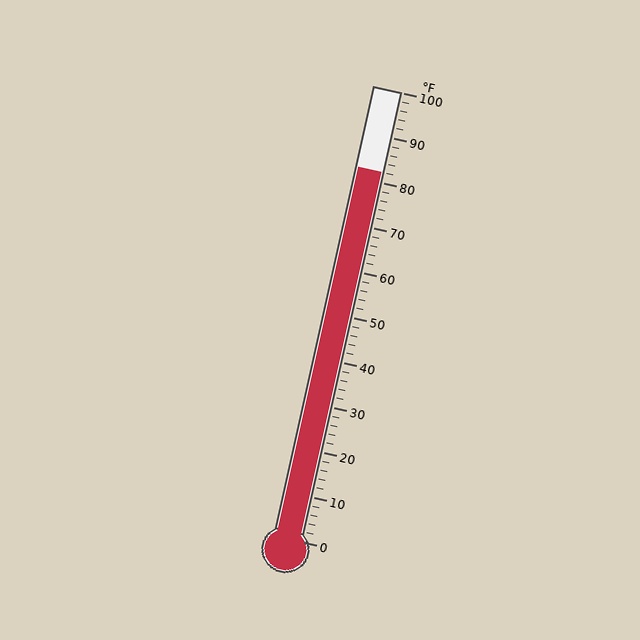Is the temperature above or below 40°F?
The temperature is above 40°F.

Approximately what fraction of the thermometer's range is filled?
The thermometer is filled to approximately 80% of its range.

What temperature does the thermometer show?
The thermometer shows approximately 82°F.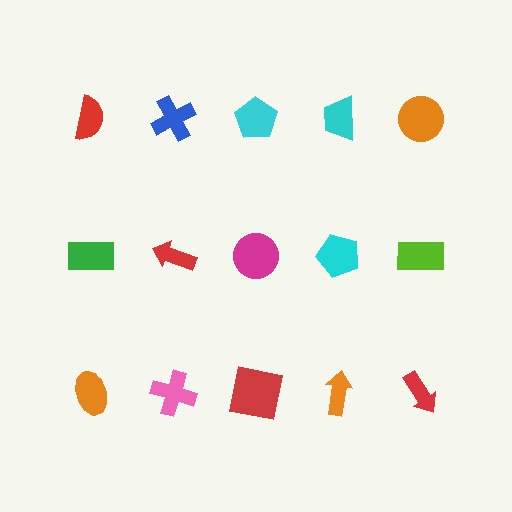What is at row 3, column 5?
A red arrow.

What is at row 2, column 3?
A magenta circle.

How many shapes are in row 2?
5 shapes.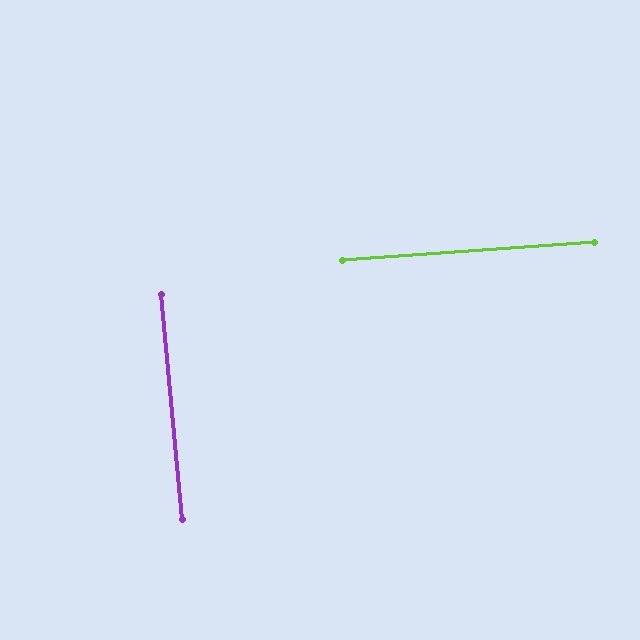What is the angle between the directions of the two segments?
Approximately 89 degrees.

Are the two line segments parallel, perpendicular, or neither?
Perpendicular — they meet at approximately 89°.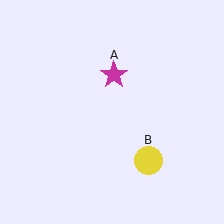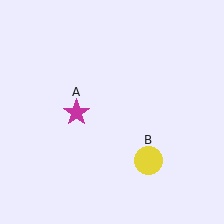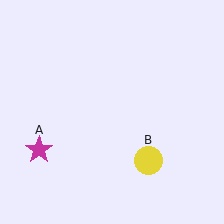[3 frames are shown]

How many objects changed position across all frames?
1 object changed position: magenta star (object A).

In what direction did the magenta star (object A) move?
The magenta star (object A) moved down and to the left.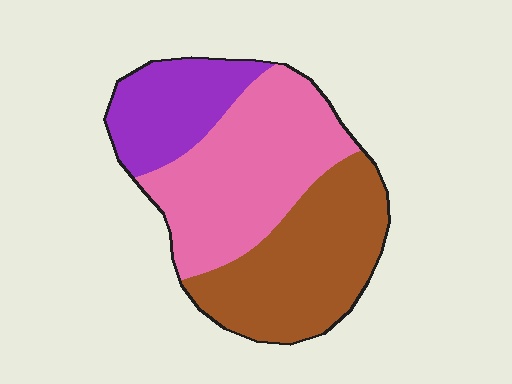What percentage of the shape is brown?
Brown covers about 40% of the shape.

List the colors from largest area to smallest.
From largest to smallest: pink, brown, purple.